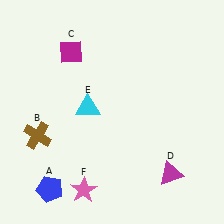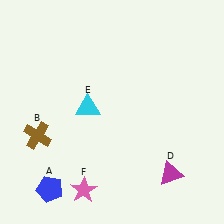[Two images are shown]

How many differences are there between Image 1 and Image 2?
There is 1 difference between the two images.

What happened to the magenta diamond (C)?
The magenta diamond (C) was removed in Image 2. It was in the top-left area of Image 1.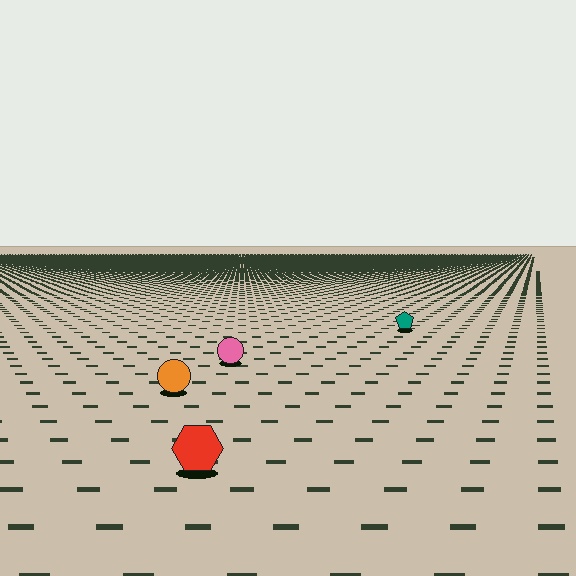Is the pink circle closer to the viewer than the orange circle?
No. The orange circle is closer — you can tell from the texture gradient: the ground texture is coarser near it.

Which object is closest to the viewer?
The red hexagon is closest. The texture marks near it are larger and more spread out.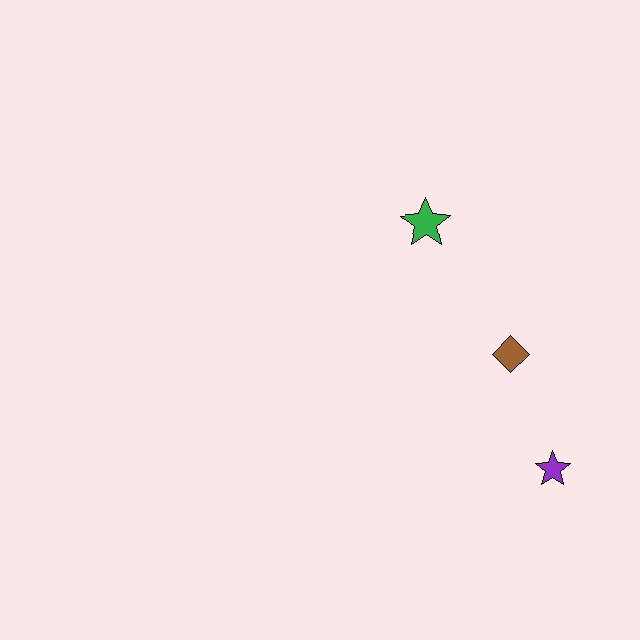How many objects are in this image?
There are 3 objects.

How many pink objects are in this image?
There are no pink objects.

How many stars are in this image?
There are 2 stars.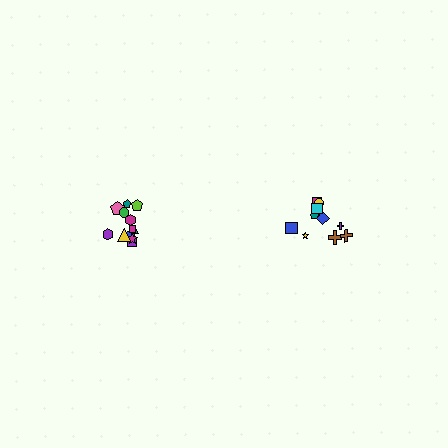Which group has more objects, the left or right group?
The left group.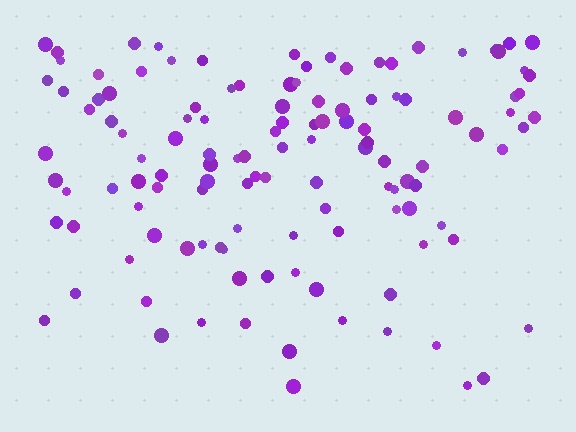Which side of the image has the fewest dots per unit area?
The bottom.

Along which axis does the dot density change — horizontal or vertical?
Vertical.